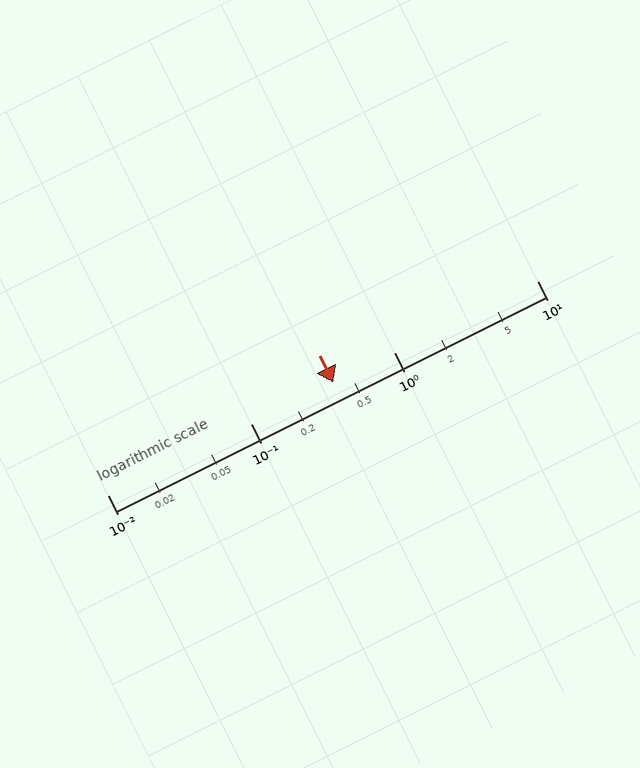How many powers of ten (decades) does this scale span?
The scale spans 3 decades, from 0.01 to 10.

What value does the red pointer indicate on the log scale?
The pointer indicates approximately 0.38.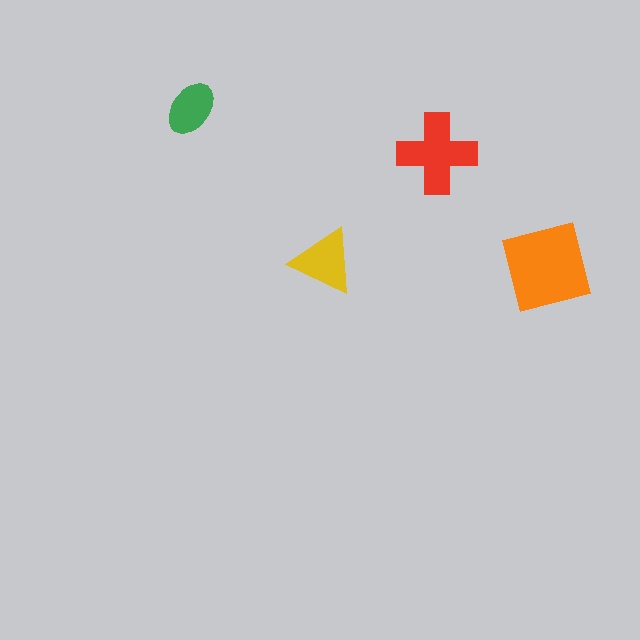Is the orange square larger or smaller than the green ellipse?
Larger.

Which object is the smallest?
The green ellipse.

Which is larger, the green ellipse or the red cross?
The red cross.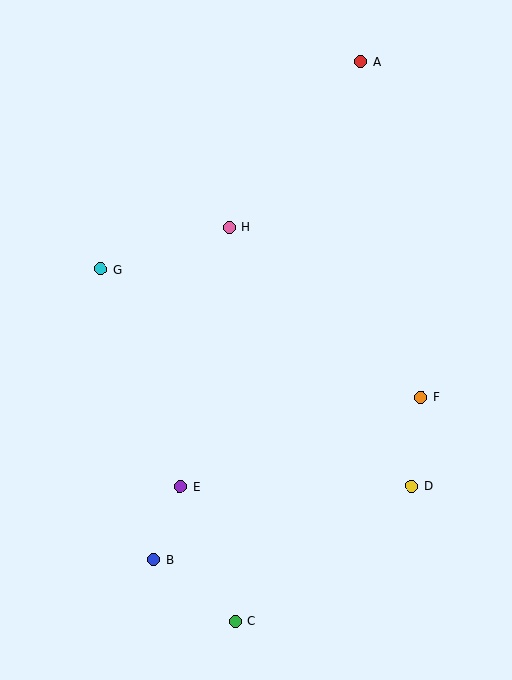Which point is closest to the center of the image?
Point H at (229, 227) is closest to the center.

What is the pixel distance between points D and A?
The distance between D and A is 427 pixels.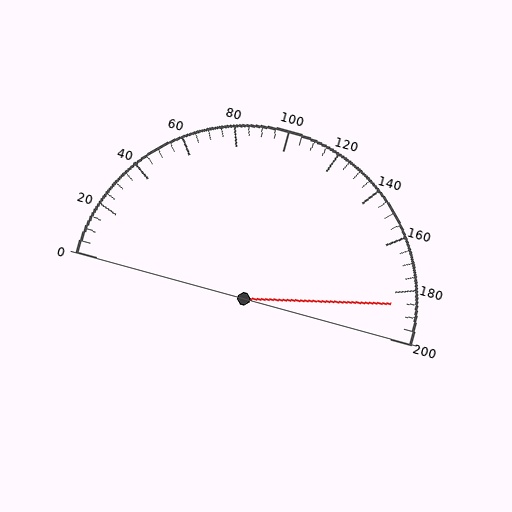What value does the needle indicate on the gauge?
The needle indicates approximately 185.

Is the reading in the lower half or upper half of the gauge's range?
The reading is in the upper half of the range (0 to 200).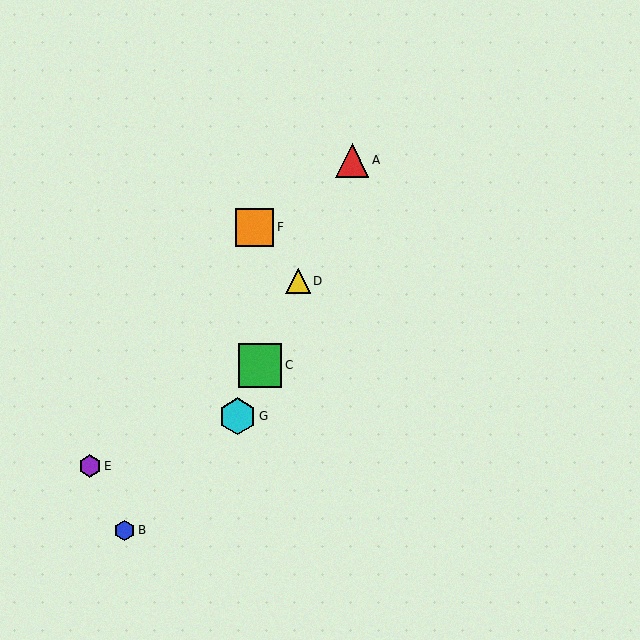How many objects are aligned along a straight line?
4 objects (A, C, D, G) are aligned along a straight line.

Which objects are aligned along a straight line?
Objects A, C, D, G are aligned along a straight line.